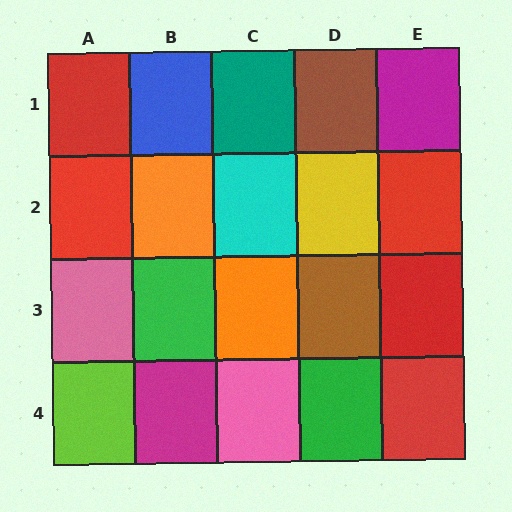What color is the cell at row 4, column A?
Lime.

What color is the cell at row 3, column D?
Brown.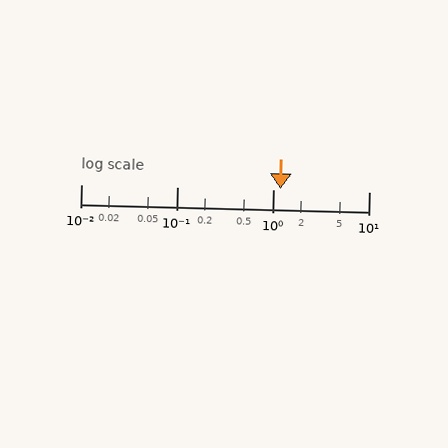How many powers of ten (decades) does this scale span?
The scale spans 3 decades, from 0.01 to 10.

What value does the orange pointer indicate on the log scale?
The pointer indicates approximately 1.2.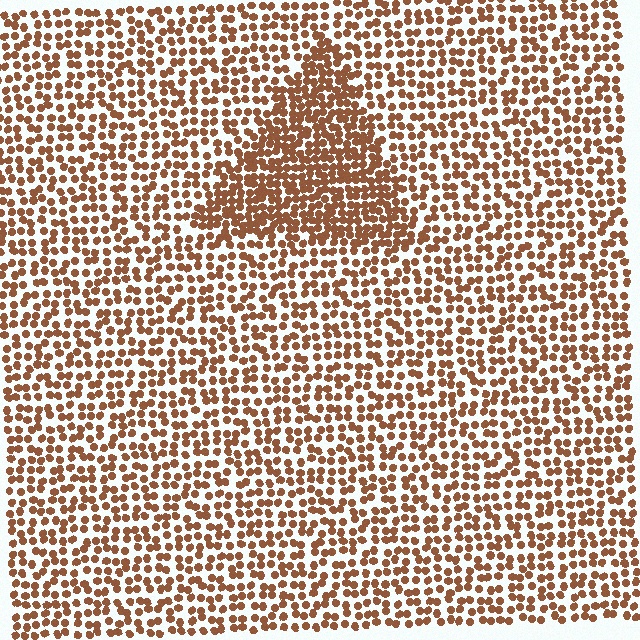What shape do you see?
I see a triangle.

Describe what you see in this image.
The image contains small brown elements arranged at two different densities. A triangle-shaped region is visible where the elements are more densely packed than the surrounding area.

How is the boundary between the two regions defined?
The boundary is defined by a change in element density (approximately 1.8x ratio). All elements are the same color, size, and shape.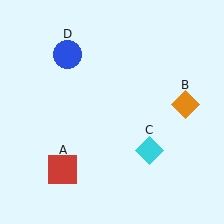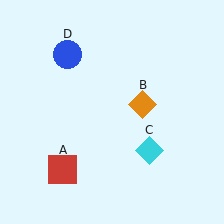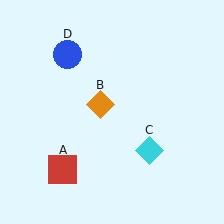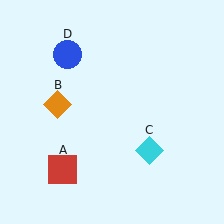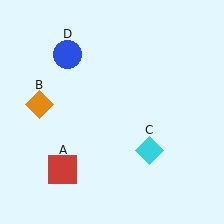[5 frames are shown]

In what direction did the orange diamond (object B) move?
The orange diamond (object B) moved left.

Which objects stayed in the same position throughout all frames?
Red square (object A) and cyan diamond (object C) and blue circle (object D) remained stationary.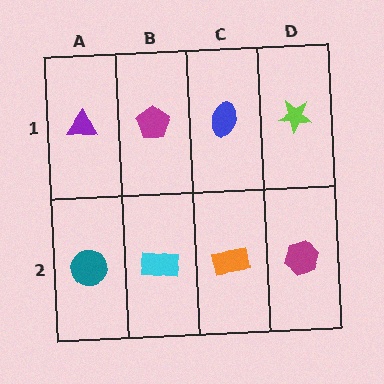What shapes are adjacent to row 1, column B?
A cyan rectangle (row 2, column B), a purple triangle (row 1, column A), a blue ellipse (row 1, column C).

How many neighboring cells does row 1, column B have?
3.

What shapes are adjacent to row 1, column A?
A teal circle (row 2, column A), a magenta pentagon (row 1, column B).